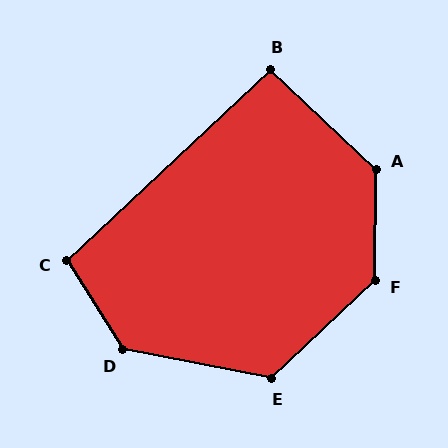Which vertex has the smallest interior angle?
B, at approximately 93 degrees.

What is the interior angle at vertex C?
Approximately 101 degrees (obtuse).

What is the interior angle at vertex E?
Approximately 126 degrees (obtuse).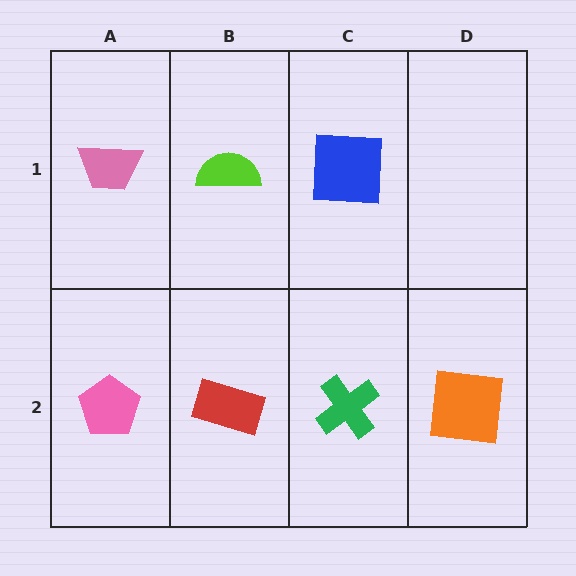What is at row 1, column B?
A lime semicircle.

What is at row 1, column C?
A blue square.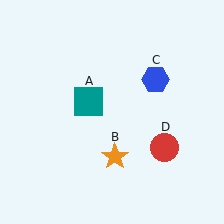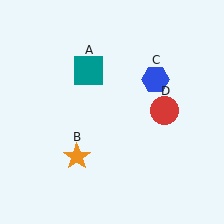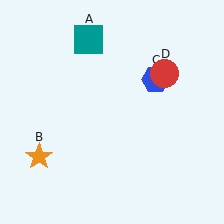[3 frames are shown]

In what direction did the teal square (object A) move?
The teal square (object A) moved up.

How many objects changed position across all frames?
3 objects changed position: teal square (object A), orange star (object B), red circle (object D).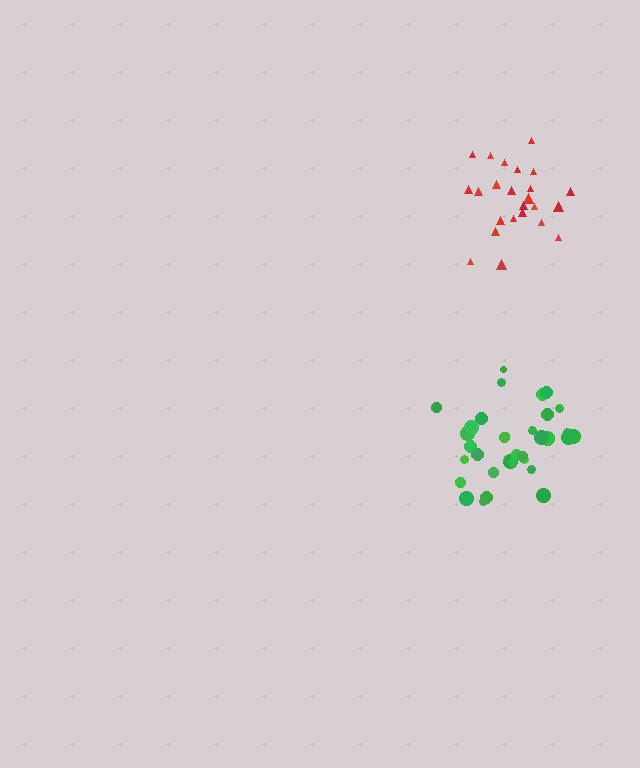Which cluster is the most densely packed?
Green.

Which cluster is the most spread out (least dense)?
Red.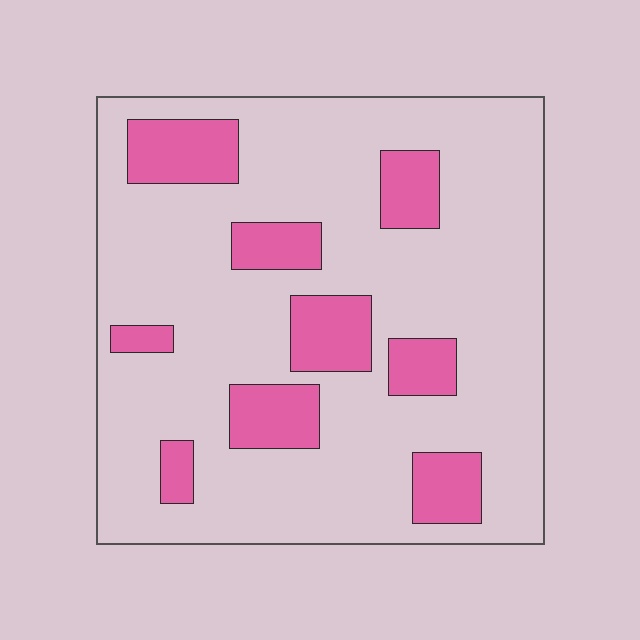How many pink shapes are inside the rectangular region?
9.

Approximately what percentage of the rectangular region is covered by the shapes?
Approximately 20%.